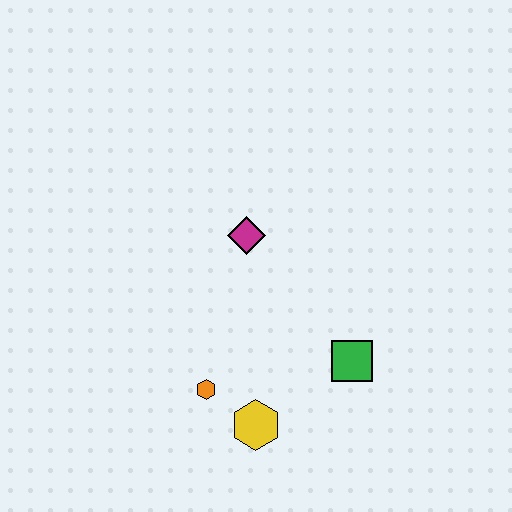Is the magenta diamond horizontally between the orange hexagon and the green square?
Yes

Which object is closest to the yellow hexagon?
The orange hexagon is closest to the yellow hexagon.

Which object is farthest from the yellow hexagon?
The magenta diamond is farthest from the yellow hexagon.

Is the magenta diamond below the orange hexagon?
No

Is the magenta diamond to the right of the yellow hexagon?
No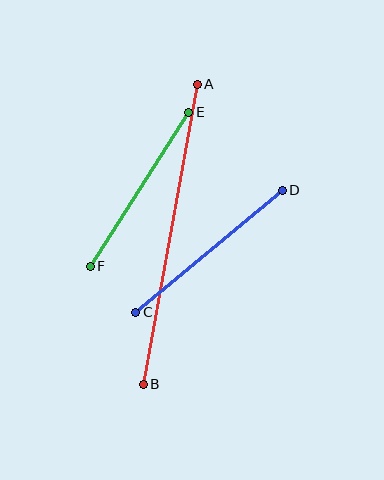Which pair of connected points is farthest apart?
Points A and B are farthest apart.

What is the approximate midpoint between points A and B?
The midpoint is at approximately (170, 234) pixels.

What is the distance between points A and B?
The distance is approximately 305 pixels.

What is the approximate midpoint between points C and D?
The midpoint is at approximately (209, 251) pixels.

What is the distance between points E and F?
The distance is approximately 183 pixels.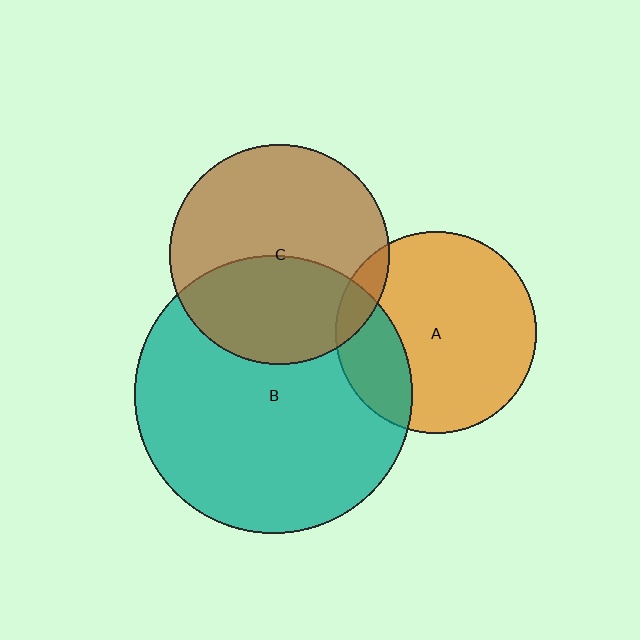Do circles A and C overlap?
Yes.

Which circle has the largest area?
Circle B (teal).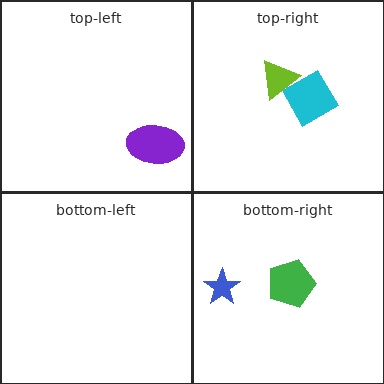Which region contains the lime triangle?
The top-right region.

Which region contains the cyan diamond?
The top-right region.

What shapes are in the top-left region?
The purple ellipse.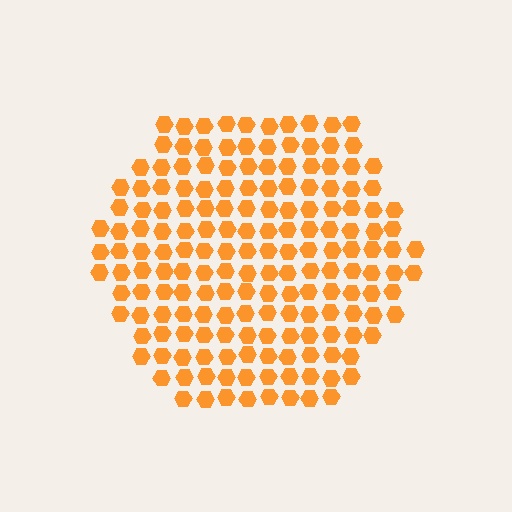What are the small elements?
The small elements are hexagons.